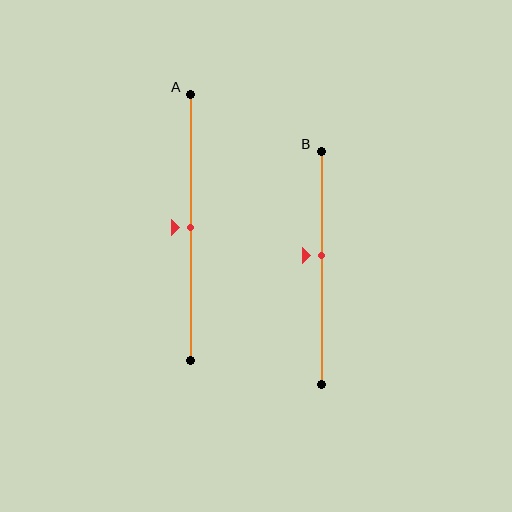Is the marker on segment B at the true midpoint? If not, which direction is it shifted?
No, the marker on segment B is shifted upward by about 5% of the segment length.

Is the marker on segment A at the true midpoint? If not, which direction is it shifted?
Yes, the marker on segment A is at the true midpoint.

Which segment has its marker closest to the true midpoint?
Segment A has its marker closest to the true midpoint.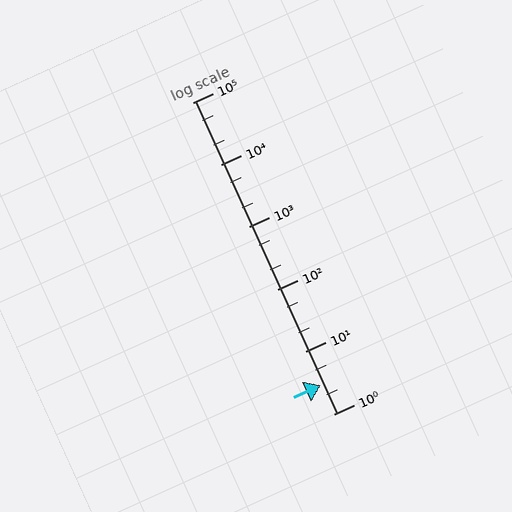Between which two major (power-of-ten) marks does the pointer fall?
The pointer is between 1 and 10.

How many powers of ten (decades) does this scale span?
The scale spans 5 decades, from 1 to 100000.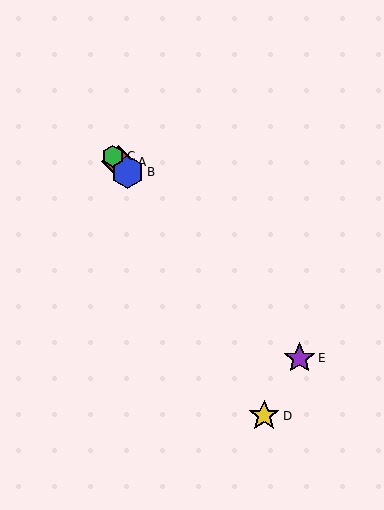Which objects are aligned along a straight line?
Objects A, B, C, E are aligned along a straight line.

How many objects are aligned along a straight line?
4 objects (A, B, C, E) are aligned along a straight line.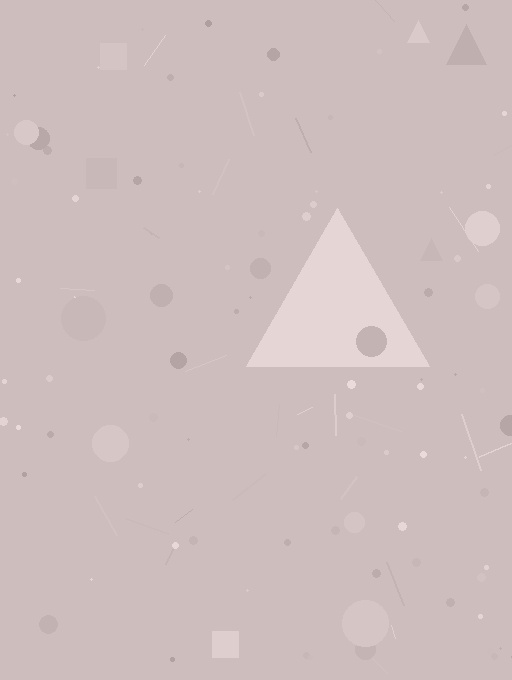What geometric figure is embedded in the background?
A triangle is embedded in the background.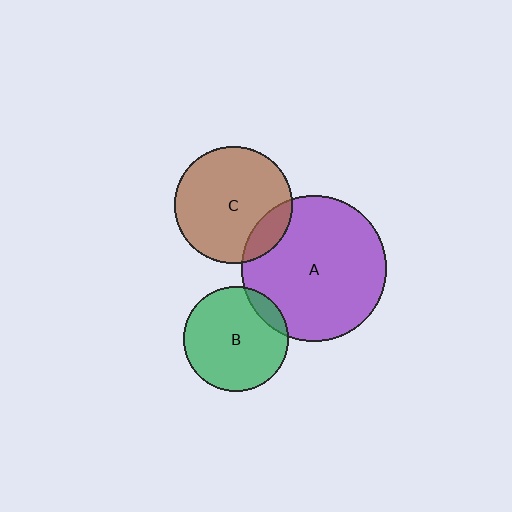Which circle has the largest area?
Circle A (purple).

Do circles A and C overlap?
Yes.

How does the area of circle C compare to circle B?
Approximately 1.3 times.